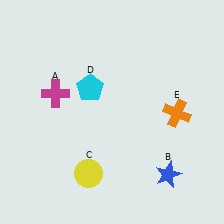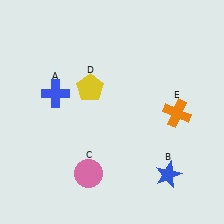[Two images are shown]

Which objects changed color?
A changed from magenta to blue. C changed from yellow to pink. D changed from cyan to yellow.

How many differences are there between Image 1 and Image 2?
There are 3 differences between the two images.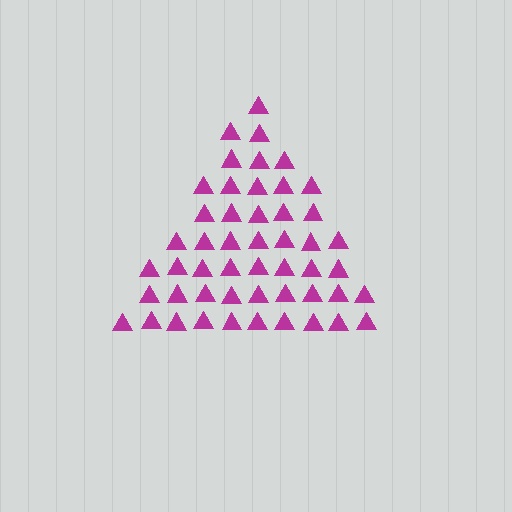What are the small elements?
The small elements are triangles.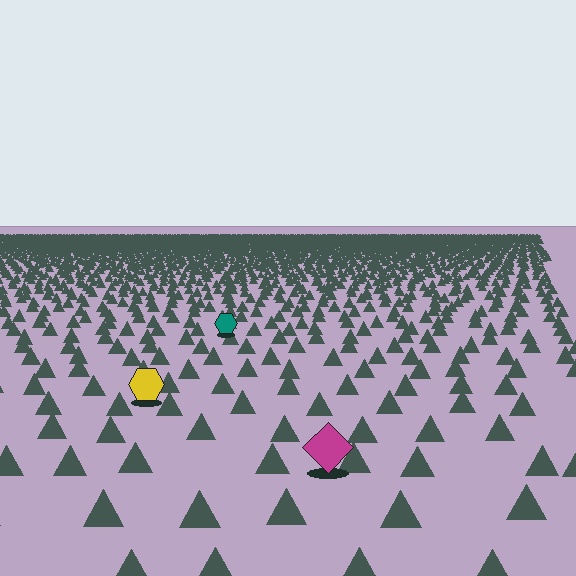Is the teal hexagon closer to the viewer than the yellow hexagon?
No. The yellow hexagon is closer — you can tell from the texture gradient: the ground texture is coarser near it.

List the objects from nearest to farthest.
From nearest to farthest: the magenta diamond, the yellow hexagon, the teal hexagon.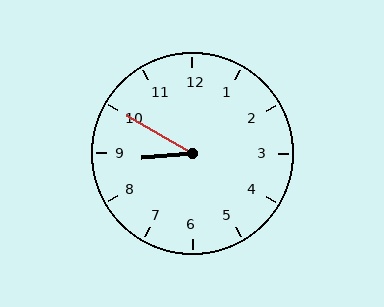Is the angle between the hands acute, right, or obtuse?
It is acute.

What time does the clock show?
8:50.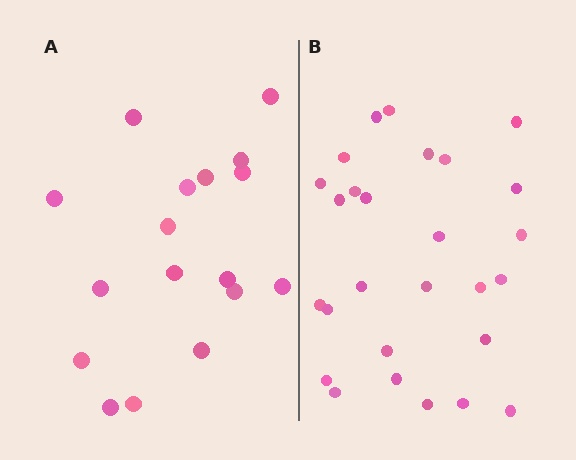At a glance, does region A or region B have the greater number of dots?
Region B (the right region) has more dots.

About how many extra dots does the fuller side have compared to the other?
Region B has roughly 10 or so more dots than region A.